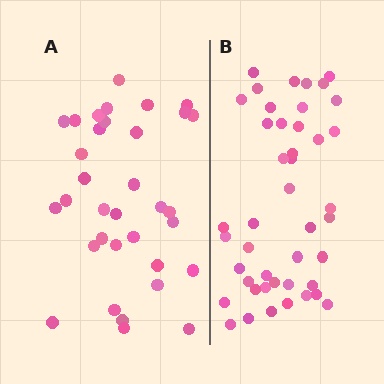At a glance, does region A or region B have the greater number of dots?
Region B (the right region) has more dots.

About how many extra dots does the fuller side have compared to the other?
Region B has roughly 10 or so more dots than region A.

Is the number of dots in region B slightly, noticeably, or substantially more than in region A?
Region B has noticeably more, but not dramatically so. The ratio is roughly 1.3 to 1.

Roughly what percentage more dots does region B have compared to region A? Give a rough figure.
About 30% more.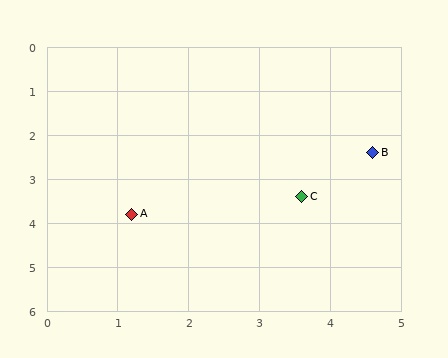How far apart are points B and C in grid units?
Points B and C are about 1.4 grid units apart.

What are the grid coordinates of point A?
Point A is at approximately (1.2, 3.8).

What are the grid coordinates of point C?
Point C is at approximately (3.6, 3.4).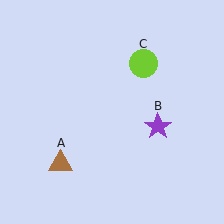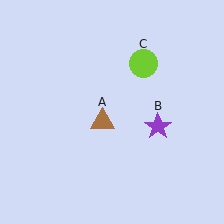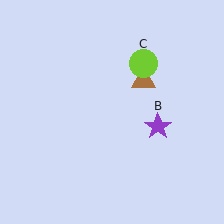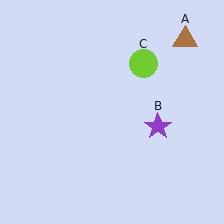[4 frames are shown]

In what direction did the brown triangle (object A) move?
The brown triangle (object A) moved up and to the right.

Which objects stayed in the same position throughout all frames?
Purple star (object B) and lime circle (object C) remained stationary.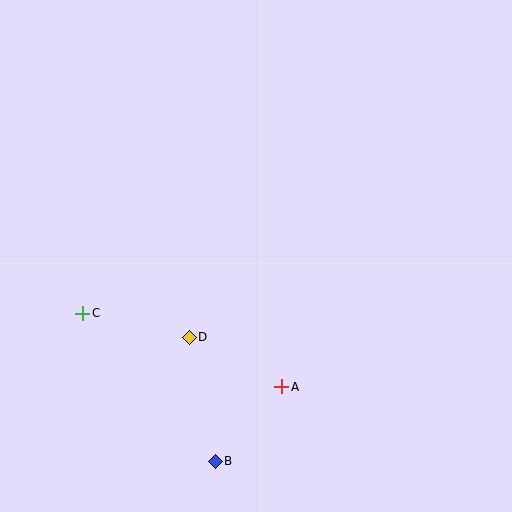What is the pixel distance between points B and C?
The distance between B and C is 198 pixels.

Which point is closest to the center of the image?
Point D at (189, 337) is closest to the center.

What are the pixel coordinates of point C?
Point C is at (83, 313).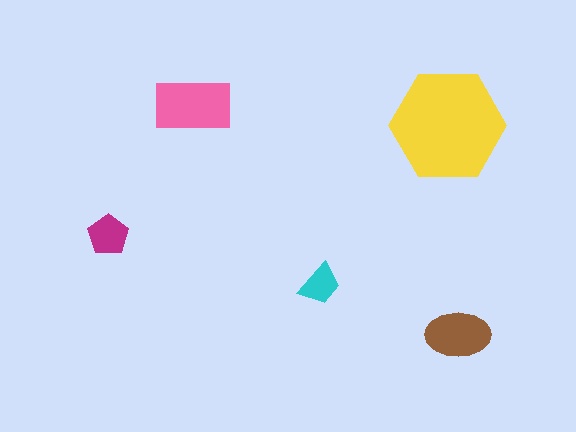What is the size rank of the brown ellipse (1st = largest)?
3rd.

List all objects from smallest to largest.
The cyan trapezoid, the magenta pentagon, the brown ellipse, the pink rectangle, the yellow hexagon.